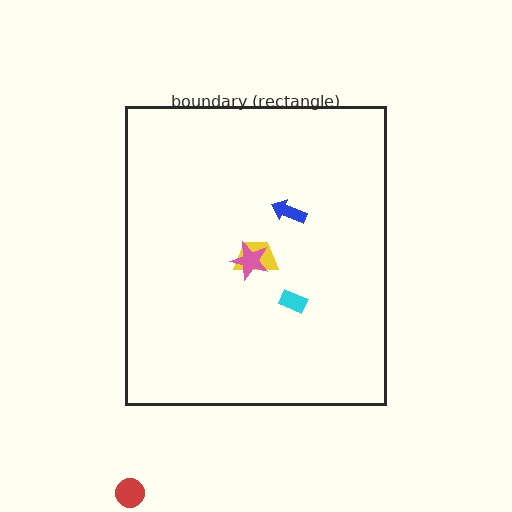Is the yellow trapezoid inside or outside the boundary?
Inside.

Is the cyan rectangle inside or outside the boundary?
Inside.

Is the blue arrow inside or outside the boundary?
Inside.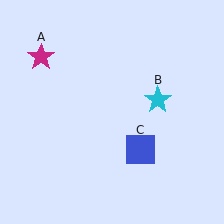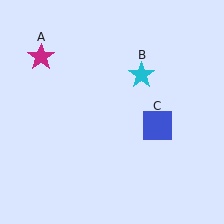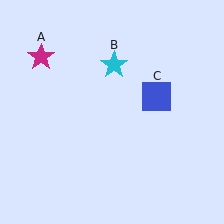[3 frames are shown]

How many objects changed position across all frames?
2 objects changed position: cyan star (object B), blue square (object C).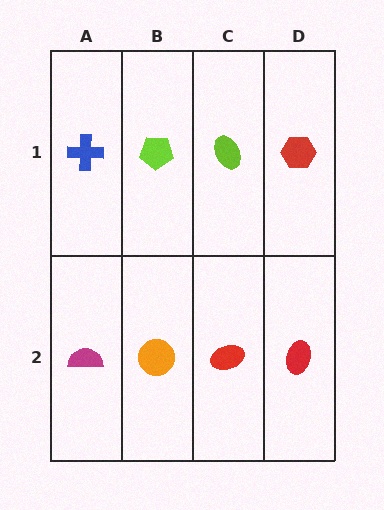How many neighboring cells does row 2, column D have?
2.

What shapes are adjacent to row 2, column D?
A red hexagon (row 1, column D), a red ellipse (row 2, column C).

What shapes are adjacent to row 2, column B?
A lime pentagon (row 1, column B), a magenta semicircle (row 2, column A), a red ellipse (row 2, column C).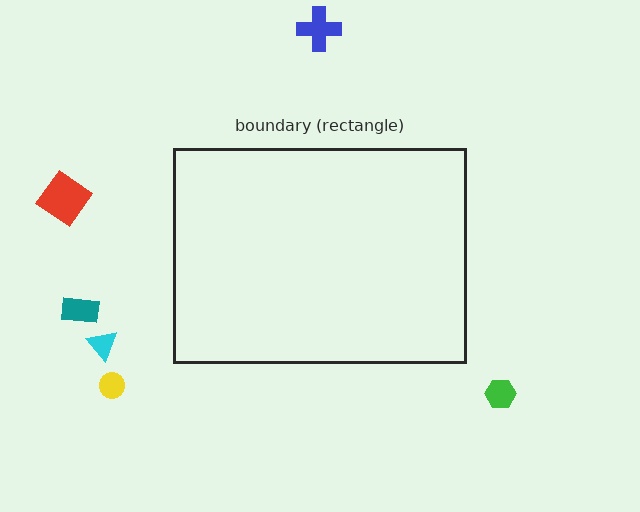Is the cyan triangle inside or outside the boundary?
Outside.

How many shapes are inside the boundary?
0 inside, 6 outside.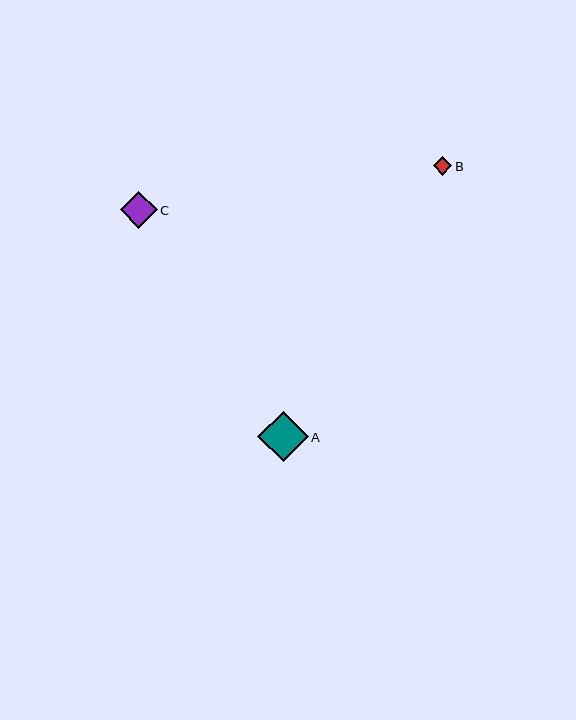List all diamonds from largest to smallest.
From largest to smallest: A, C, B.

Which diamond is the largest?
Diamond A is the largest with a size of approximately 50 pixels.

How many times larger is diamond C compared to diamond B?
Diamond C is approximately 2.0 times the size of diamond B.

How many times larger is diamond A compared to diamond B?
Diamond A is approximately 2.8 times the size of diamond B.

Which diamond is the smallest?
Diamond B is the smallest with a size of approximately 18 pixels.